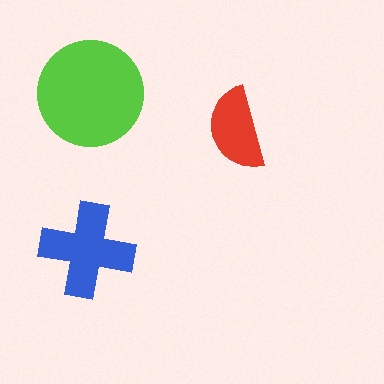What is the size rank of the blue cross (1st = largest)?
2nd.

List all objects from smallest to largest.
The red semicircle, the blue cross, the lime circle.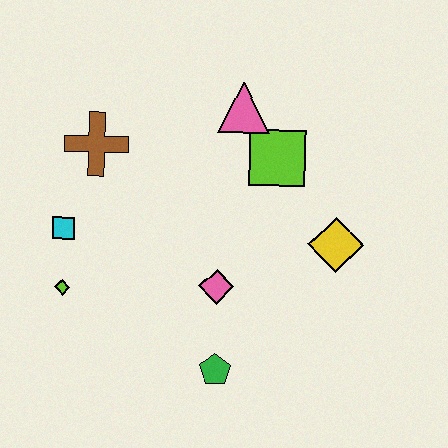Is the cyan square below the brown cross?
Yes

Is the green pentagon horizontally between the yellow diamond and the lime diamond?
Yes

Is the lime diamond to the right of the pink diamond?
No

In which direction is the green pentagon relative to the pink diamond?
The green pentagon is below the pink diamond.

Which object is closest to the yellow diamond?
The lime square is closest to the yellow diamond.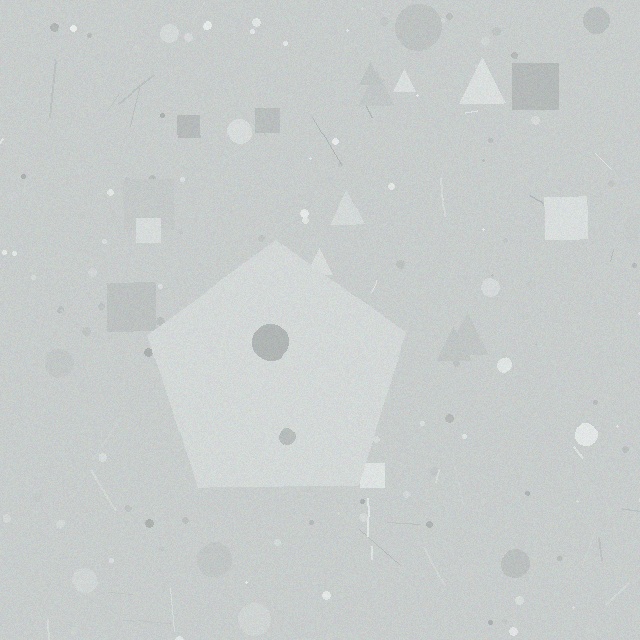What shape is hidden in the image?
A pentagon is hidden in the image.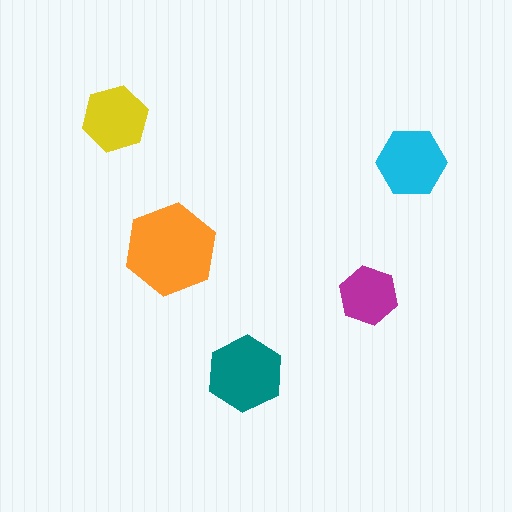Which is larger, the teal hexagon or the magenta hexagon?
The teal one.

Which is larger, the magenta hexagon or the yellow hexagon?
The yellow one.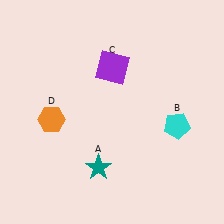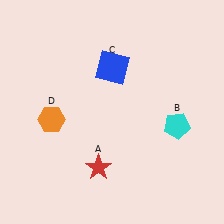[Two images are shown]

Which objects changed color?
A changed from teal to red. C changed from purple to blue.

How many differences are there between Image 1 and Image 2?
There are 2 differences between the two images.